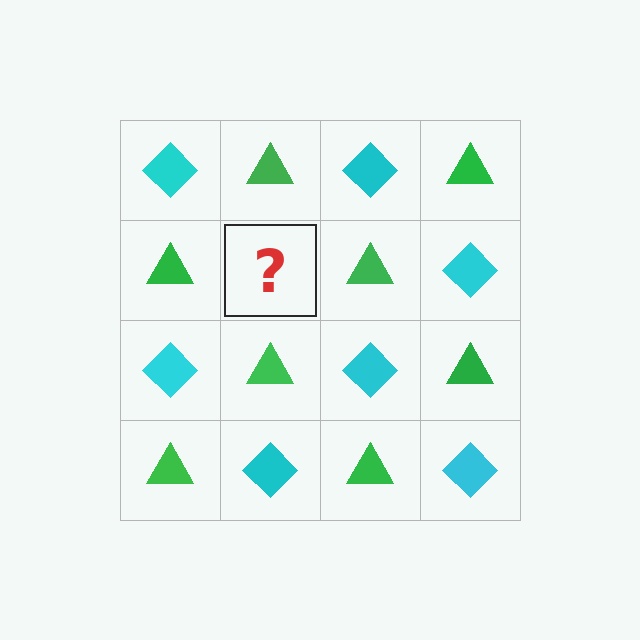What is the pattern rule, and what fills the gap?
The rule is that it alternates cyan diamond and green triangle in a checkerboard pattern. The gap should be filled with a cyan diamond.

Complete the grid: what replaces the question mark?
The question mark should be replaced with a cyan diamond.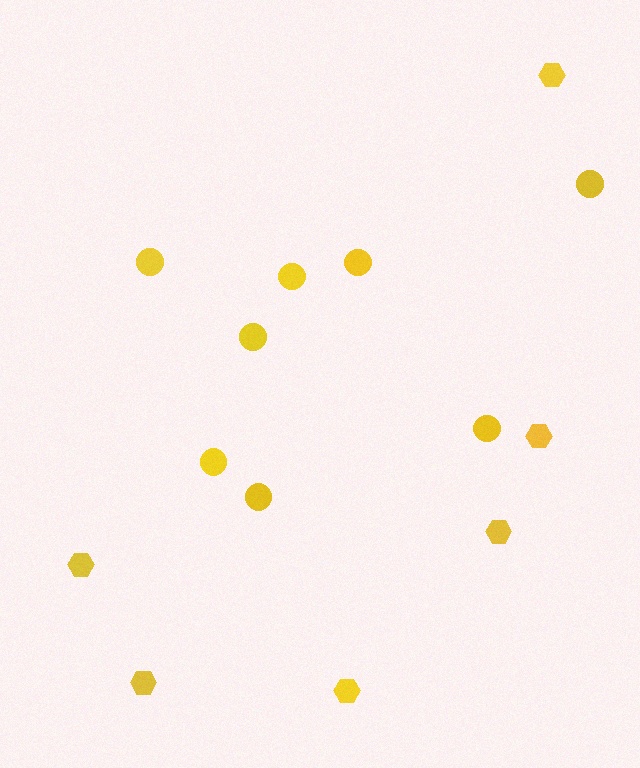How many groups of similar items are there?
There are 2 groups: one group of circles (8) and one group of hexagons (6).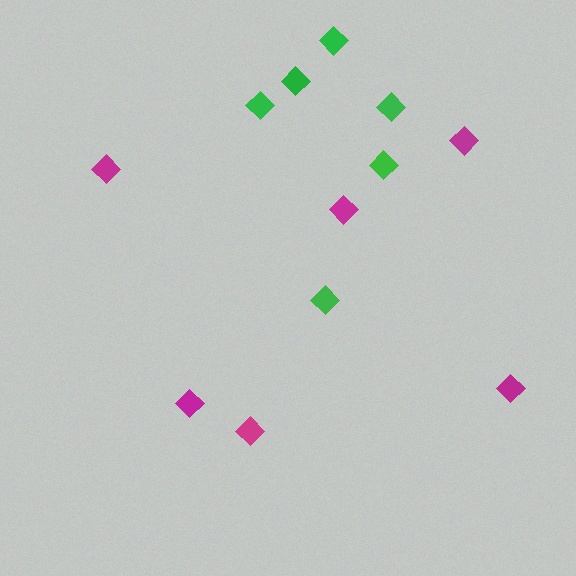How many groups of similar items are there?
There are 2 groups: one group of magenta diamonds (6) and one group of green diamonds (6).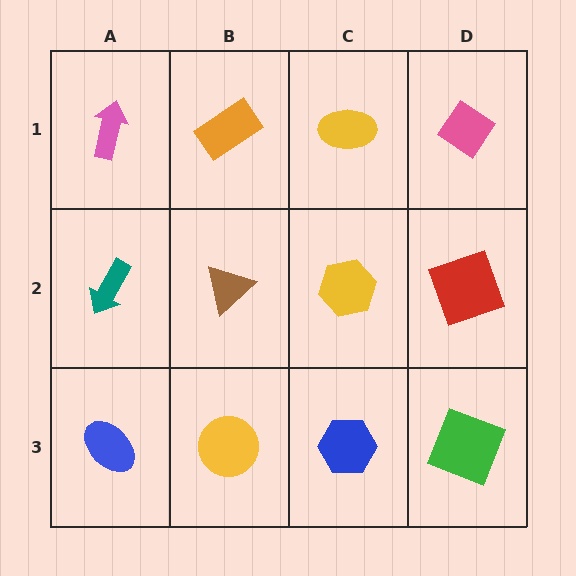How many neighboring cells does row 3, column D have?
2.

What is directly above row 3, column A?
A teal arrow.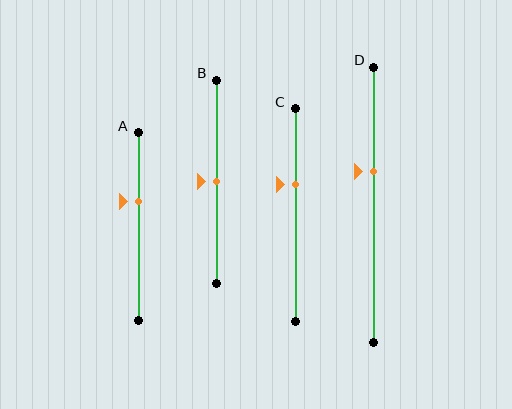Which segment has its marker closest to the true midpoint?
Segment B has its marker closest to the true midpoint.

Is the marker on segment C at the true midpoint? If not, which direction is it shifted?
No, the marker on segment C is shifted upward by about 14% of the segment length.